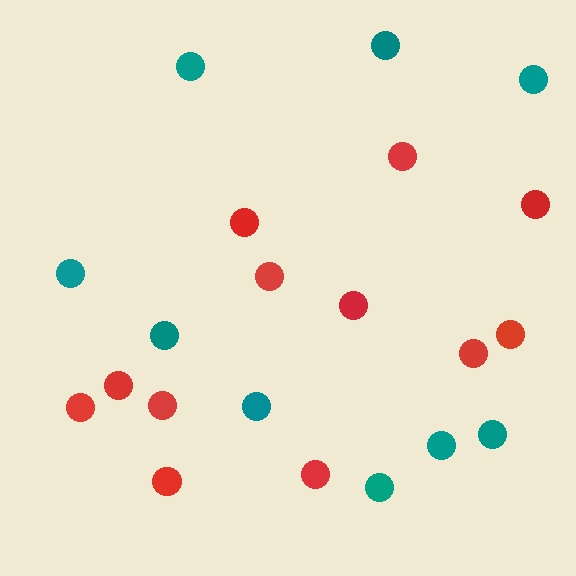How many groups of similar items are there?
There are 2 groups: one group of red circles (12) and one group of teal circles (9).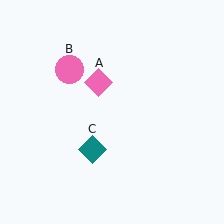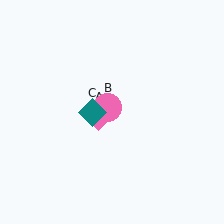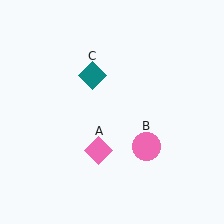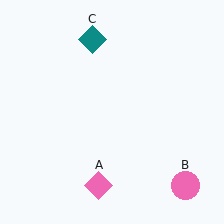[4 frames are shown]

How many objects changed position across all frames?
3 objects changed position: pink diamond (object A), pink circle (object B), teal diamond (object C).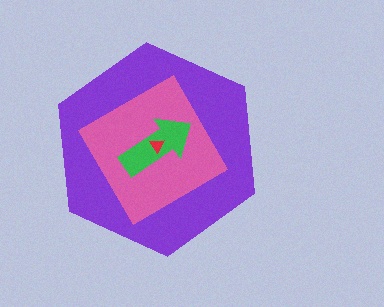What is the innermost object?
The red triangle.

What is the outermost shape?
The purple hexagon.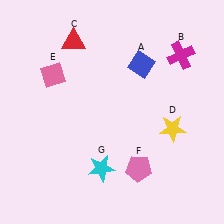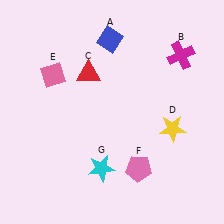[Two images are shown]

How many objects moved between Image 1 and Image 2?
2 objects moved between the two images.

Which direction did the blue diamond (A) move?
The blue diamond (A) moved left.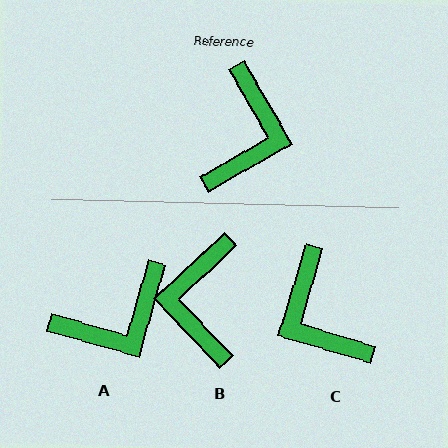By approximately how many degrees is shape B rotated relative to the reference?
Approximately 166 degrees clockwise.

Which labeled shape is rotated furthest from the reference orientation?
B, about 166 degrees away.